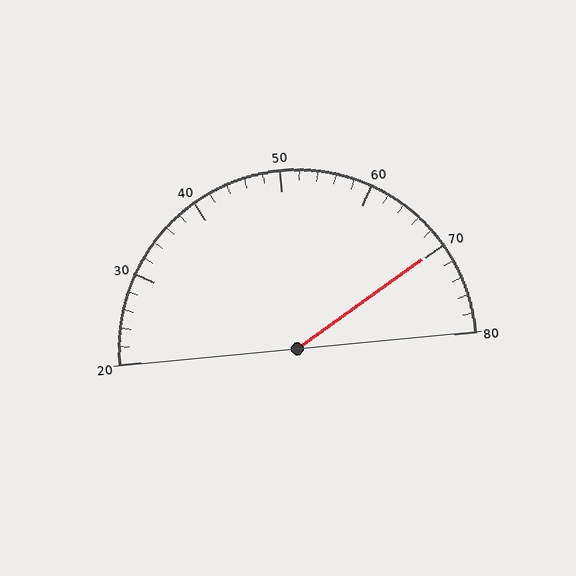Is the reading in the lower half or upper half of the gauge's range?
The reading is in the upper half of the range (20 to 80).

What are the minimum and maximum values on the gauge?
The gauge ranges from 20 to 80.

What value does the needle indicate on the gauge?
The needle indicates approximately 70.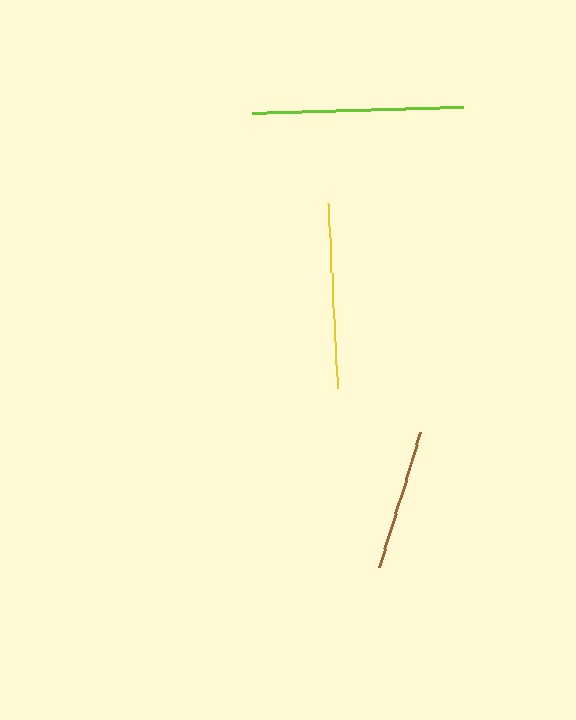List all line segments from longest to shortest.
From longest to shortest: lime, yellow, brown.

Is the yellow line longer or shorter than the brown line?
The yellow line is longer than the brown line.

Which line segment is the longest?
The lime line is the longest at approximately 211 pixels.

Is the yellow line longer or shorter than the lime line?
The lime line is longer than the yellow line.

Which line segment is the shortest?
The brown line is the shortest at approximately 142 pixels.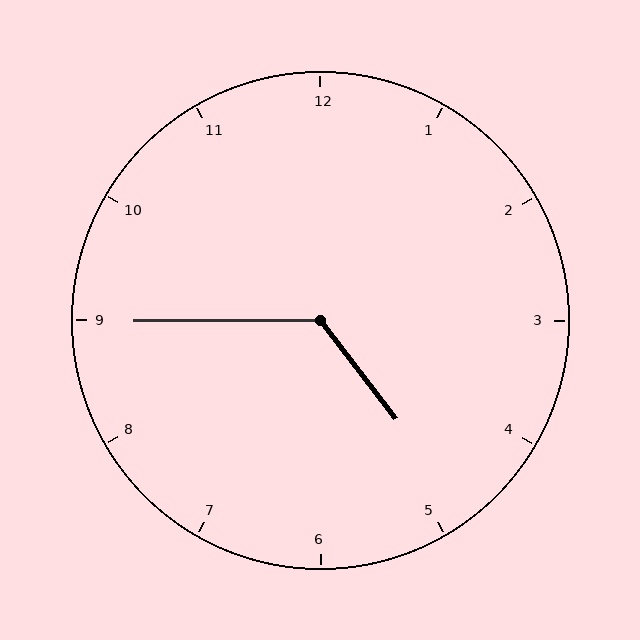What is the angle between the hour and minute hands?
Approximately 128 degrees.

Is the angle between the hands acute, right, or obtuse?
It is obtuse.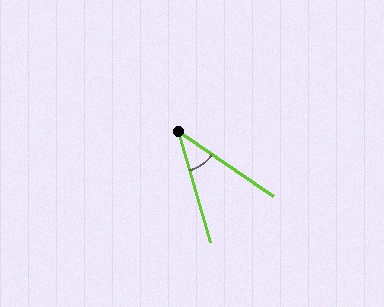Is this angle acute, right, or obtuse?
It is acute.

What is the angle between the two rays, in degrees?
Approximately 40 degrees.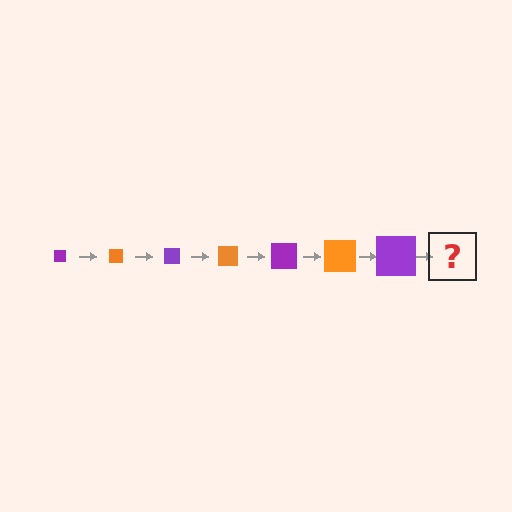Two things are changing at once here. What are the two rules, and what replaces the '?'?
The two rules are that the square grows larger each step and the color cycles through purple and orange. The '?' should be an orange square, larger than the previous one.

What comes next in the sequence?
The next element should be an orange square, larger than the previous one.